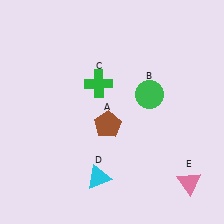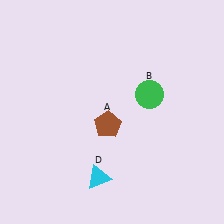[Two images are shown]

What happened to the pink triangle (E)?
The pink triangle (E) was removed in Image 2. It was in the bottom-right area of Image 1.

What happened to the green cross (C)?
The green cross (C) was removed in Image 2. It was in the top-left area of Image 1.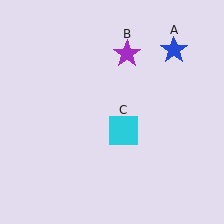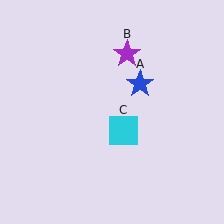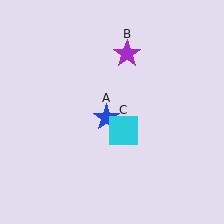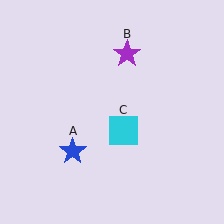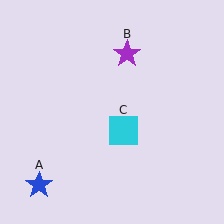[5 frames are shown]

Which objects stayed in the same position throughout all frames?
Purple star (object B) and cyan square (object C) remained stationary.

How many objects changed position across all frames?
1 object changed position: blue star (object A).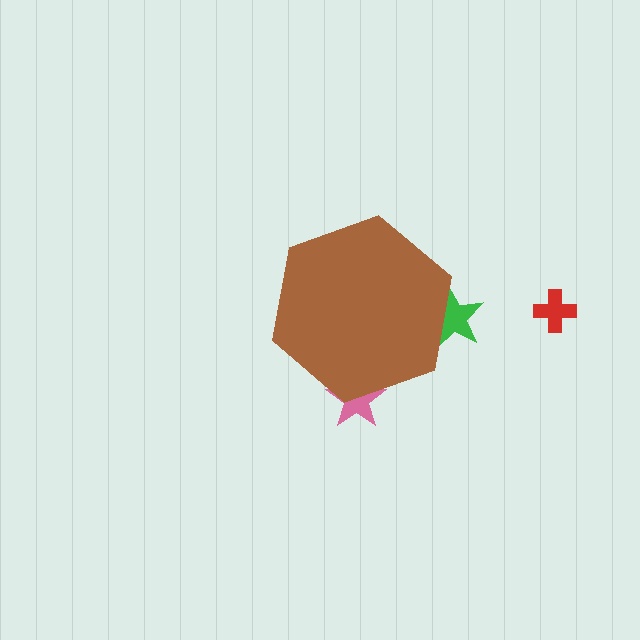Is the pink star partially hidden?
Yes, the pink star is partially hidden behind the brown hexagon.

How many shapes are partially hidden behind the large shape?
2 shapes are partially hidden.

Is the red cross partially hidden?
No, the red cross is fully visible.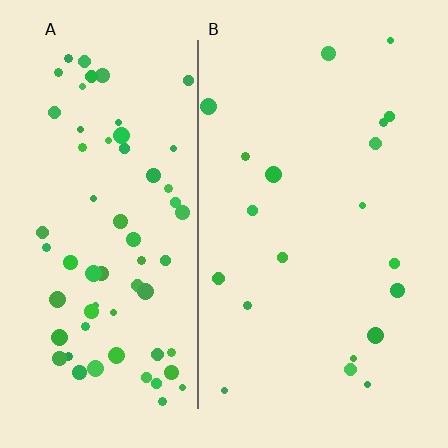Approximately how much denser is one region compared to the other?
Approximately 3.4× — region A over region B.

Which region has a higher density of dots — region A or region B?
A (the left).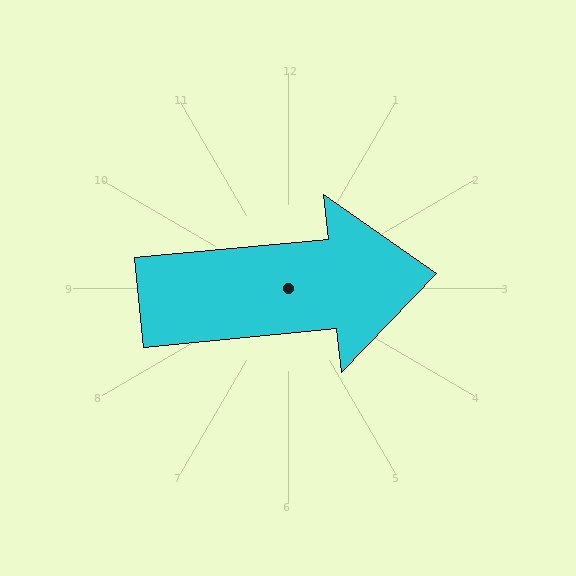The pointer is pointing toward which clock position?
Roughly 3 o'clock.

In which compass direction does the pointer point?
East.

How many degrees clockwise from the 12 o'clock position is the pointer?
Approximately 84 degrees.